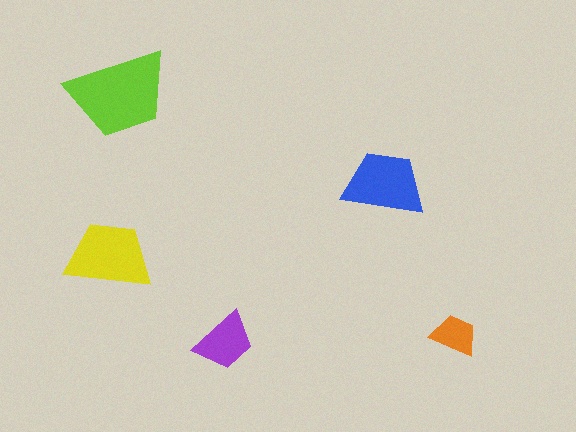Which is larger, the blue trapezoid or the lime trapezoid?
The lime one.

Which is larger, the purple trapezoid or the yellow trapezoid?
The yellow one.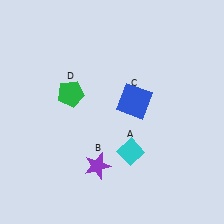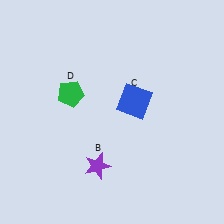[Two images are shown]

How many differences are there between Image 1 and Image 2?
There is 1 difference between the two images.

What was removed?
The cyan diamond (A) was removed in Image 2.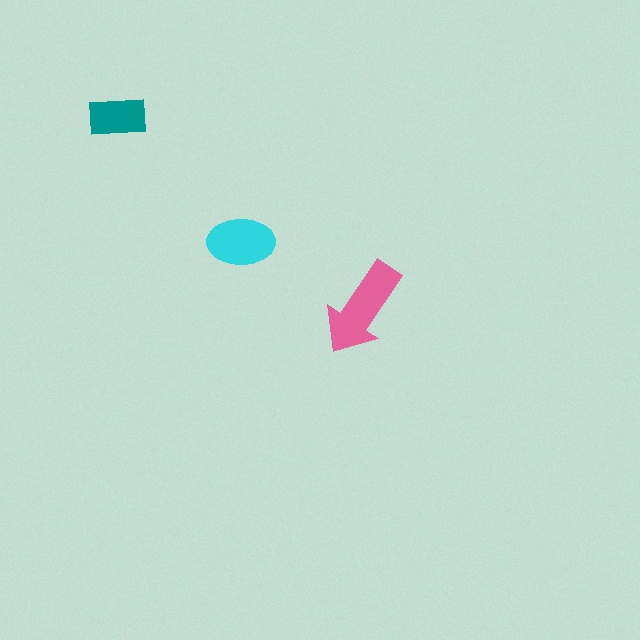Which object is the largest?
The pink arrow.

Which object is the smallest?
The teal rectangle.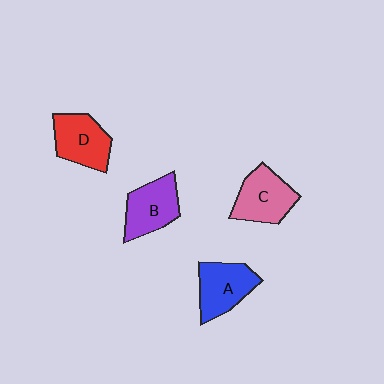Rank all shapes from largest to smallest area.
From largest to smallest: C (pink), B (purple), A (blue), D (red).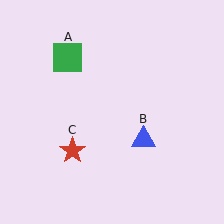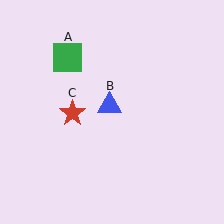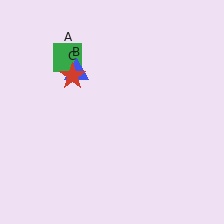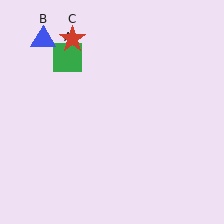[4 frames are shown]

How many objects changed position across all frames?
2 objects changed position: blue triangle (object B), red star (object C).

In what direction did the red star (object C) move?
The red star (object C) moved up.